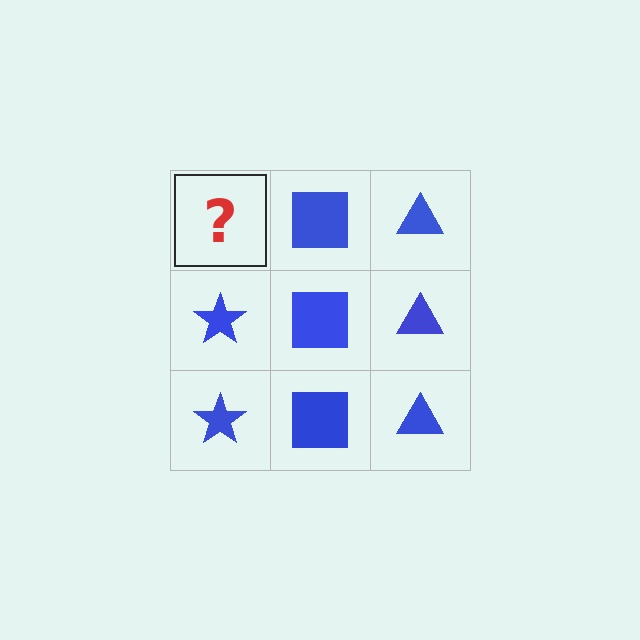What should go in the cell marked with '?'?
The missing cell should contain a blue star.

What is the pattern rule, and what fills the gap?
The rule is that each column has a consistent shape. The gap should be filled with a blue star.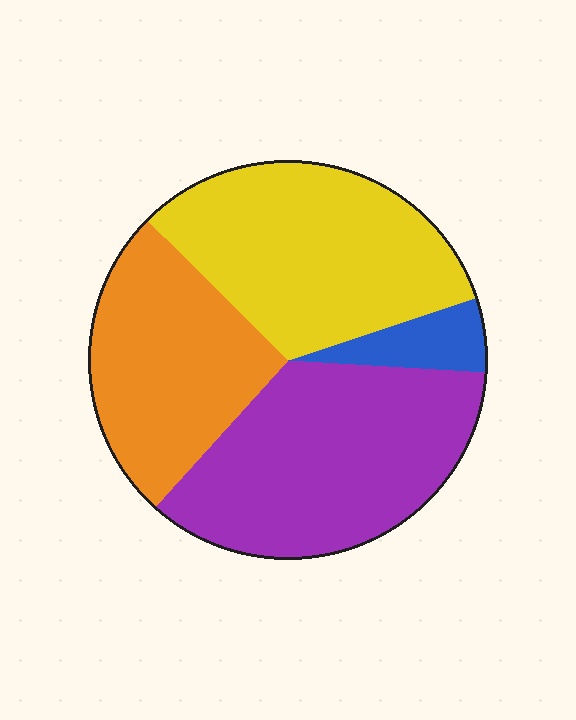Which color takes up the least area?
Blue, at roughly 5%.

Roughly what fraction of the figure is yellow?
Yellow takes up between a sixth and a third of the figure.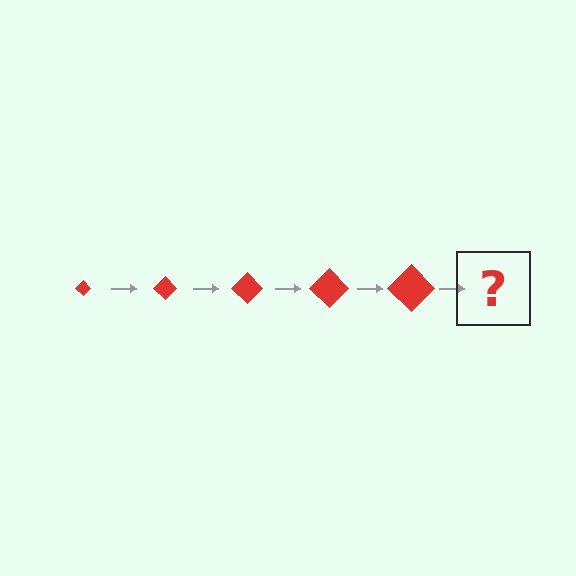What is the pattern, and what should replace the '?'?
The pattern is that the diamond gets progressively larger each step. The '?' should be a red diamond, larger than the previous one.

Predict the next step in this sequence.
The next step is a red diamond, larger than the previous one.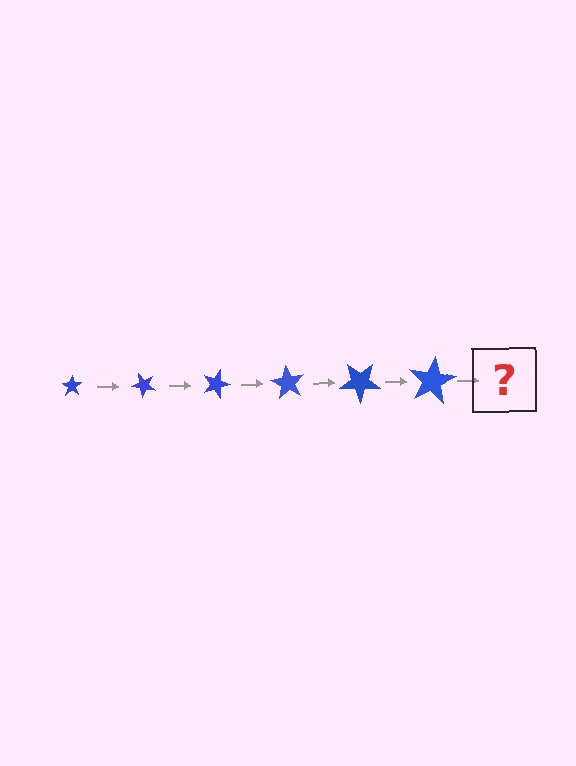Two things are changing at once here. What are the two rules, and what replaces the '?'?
The two rules are that the star grows larger each step and it rotates 45 degrees each step. The '?' should be a star, larger than the previous one and rotated 270 degrees from the start.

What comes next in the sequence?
The next element should be a star, larger than the previous one and rotated 270 degrees from the start.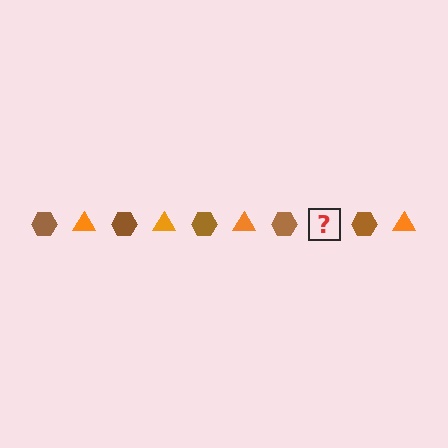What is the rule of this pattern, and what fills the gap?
The rule is that the pattern alternates between brown hexagon and orange triangle. The gap should be filled with an orange triangle.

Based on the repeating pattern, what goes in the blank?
The blank should be an orange triangle.